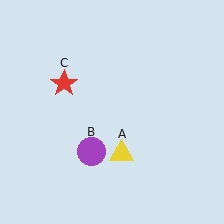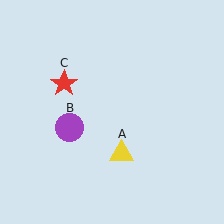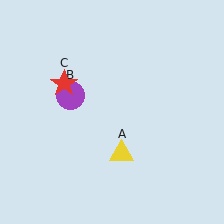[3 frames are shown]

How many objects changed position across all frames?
1 object changed position: purple circle (object B).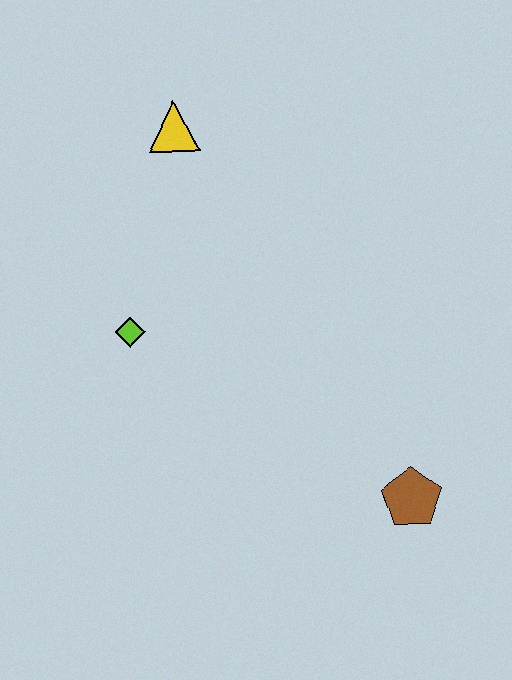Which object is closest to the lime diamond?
The yellow triangle is closest to the lime diamond.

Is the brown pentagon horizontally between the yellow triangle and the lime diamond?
No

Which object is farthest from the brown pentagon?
The yellow triangle is farthest from the brown pentagon.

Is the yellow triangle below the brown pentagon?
No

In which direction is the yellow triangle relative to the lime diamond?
The yellow triangle is above the lime diamond.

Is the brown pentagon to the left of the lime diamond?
No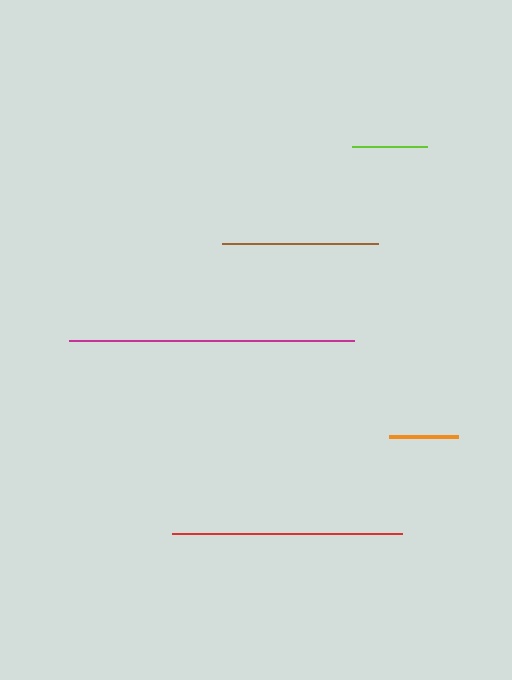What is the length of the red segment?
The red segment is approximately 230 pixels long.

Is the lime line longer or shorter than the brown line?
The brown line is longer than the lime line.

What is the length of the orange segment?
The orange segment is approximately 69 pixels long.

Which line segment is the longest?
The magenta line is the longest at approximately 285 pixels.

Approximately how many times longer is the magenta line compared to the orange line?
The magenta line is approximately 4.1 times the length of the orange line.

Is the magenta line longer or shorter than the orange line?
The magenta line is longer than the orange line.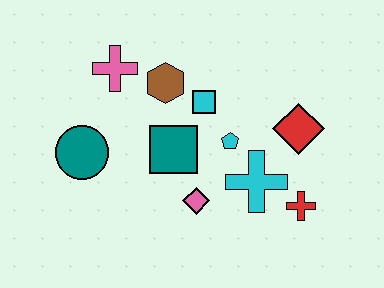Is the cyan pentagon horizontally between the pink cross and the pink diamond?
No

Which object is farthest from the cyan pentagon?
The teal circle is farthest from the cyan pentagon.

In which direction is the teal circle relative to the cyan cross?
The teal circle is to the left of the cyan cross.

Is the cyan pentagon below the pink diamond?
No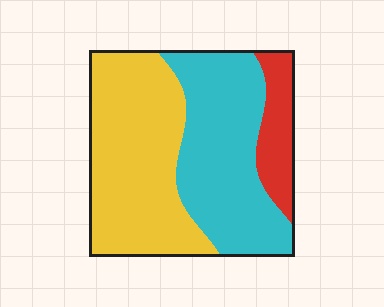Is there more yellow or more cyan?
Yellow.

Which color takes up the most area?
Yellow, at roughly 45%.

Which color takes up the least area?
Red, at roughly 15%.